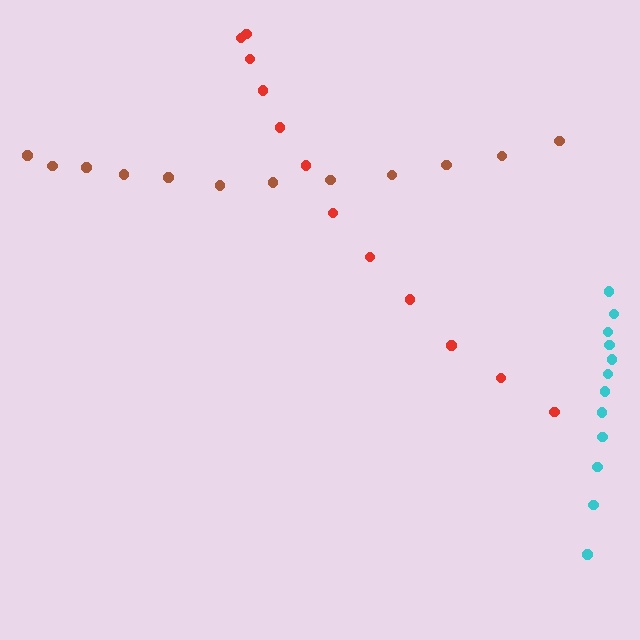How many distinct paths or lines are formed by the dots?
There are 3 distinct paths.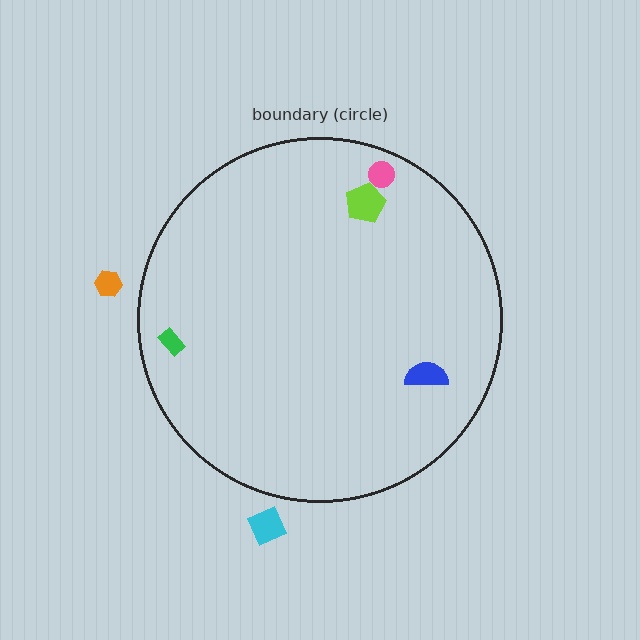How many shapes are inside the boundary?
4 inside, 2 outside.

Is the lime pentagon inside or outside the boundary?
Inside.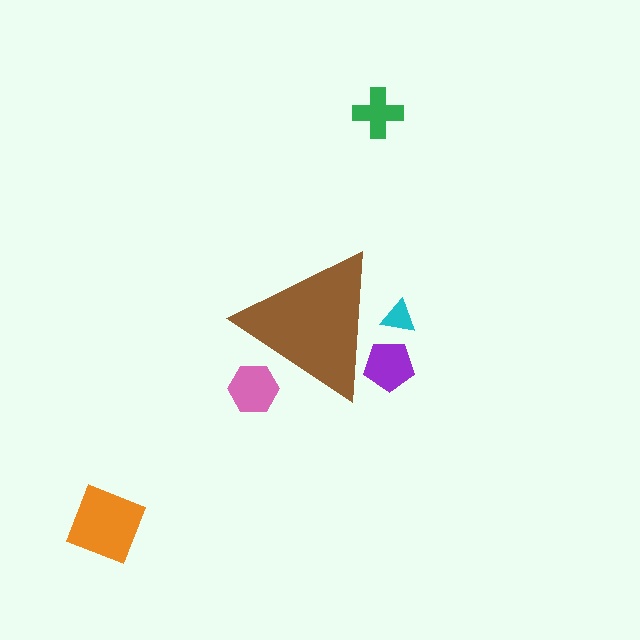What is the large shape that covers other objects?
A brown triangle.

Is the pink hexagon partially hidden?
Yes, the pink hexagon is partially hidden behind the brown triangle.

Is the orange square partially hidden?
No, the orange square is fully visible.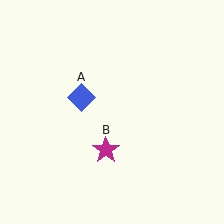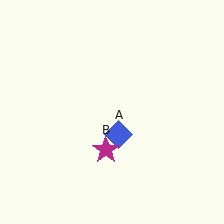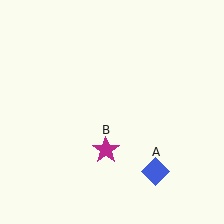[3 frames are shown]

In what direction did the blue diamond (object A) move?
The blue diamond (object A) moved down and to the right.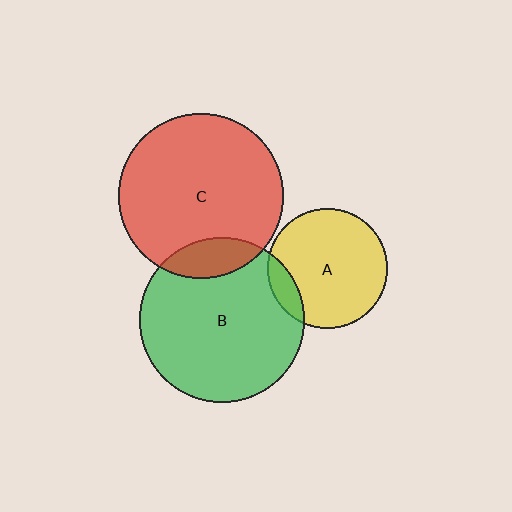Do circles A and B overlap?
Yes.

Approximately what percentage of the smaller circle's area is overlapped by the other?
Approximately 10%.